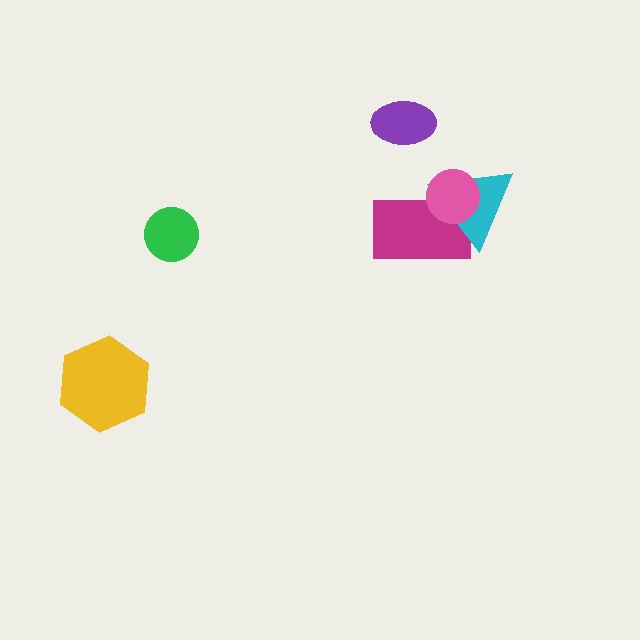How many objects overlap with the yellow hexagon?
0 objects overlap with the yellow hexagon.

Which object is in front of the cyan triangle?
The pink circle is in front of the cyan triangle.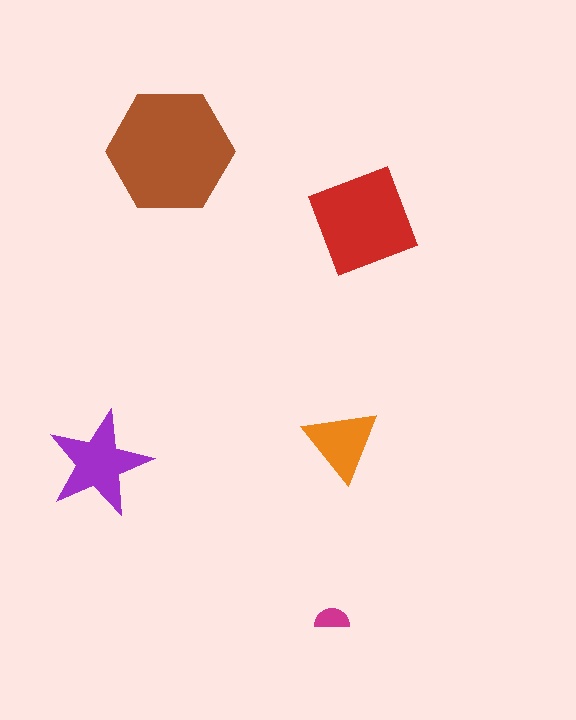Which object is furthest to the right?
The red diamond is rightmost.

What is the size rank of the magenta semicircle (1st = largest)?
5th.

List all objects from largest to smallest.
The brown hexagon, the red diamond, the purple star, the orange triangle, the magenta semicircle.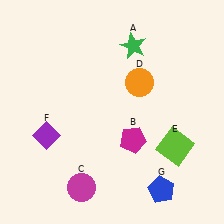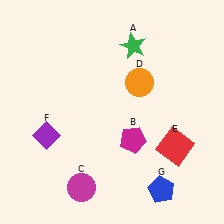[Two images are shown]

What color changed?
The square (E) changed from lime in Image 1 to red in Image 2.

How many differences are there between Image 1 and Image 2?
There is 1 difference between the two images.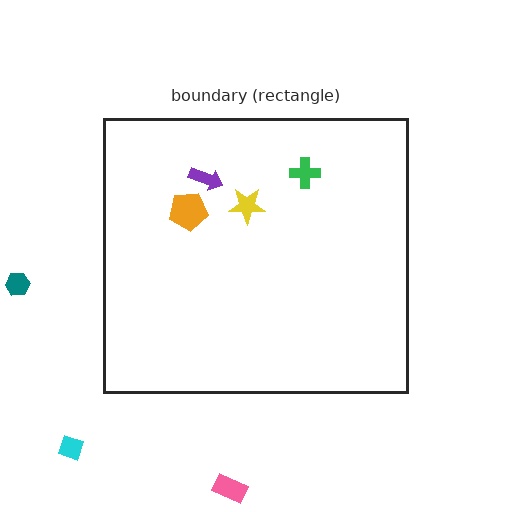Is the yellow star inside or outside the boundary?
Inside.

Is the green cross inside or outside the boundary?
Inside.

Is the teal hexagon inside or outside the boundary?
Outside.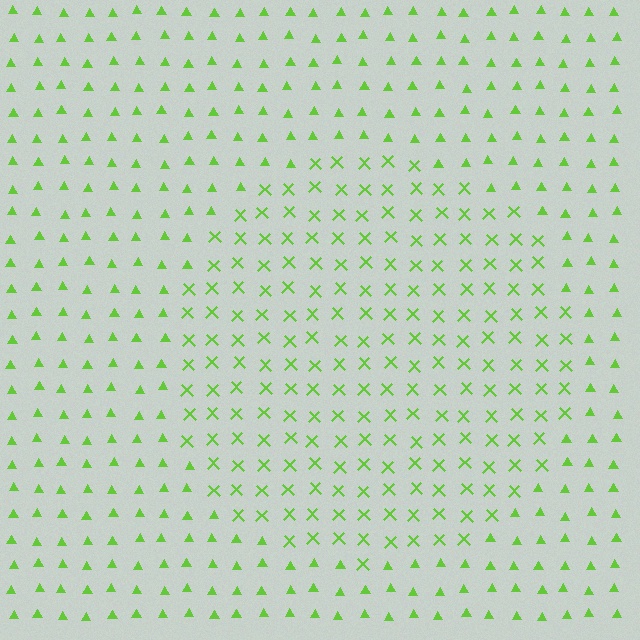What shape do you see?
I see a circle.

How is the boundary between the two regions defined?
The boundary is defined by a change in element shape: X marks inside vs. triangles outside. All elements share the same color and spacing.